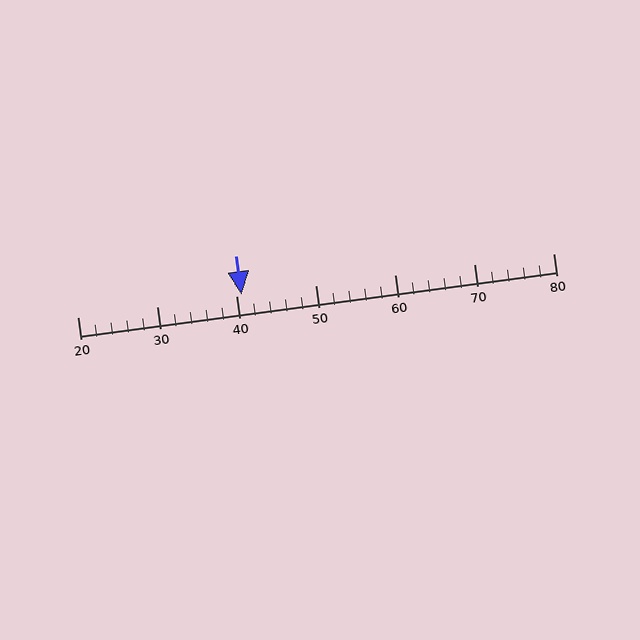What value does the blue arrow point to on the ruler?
The blue arrow points to approximately 41.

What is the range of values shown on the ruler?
The ruler shows values from 20 to 80.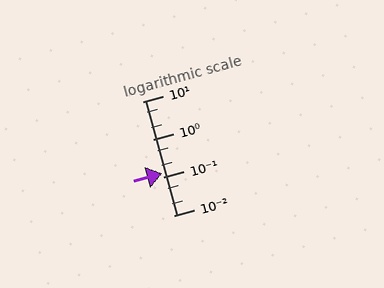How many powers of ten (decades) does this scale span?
The scale spans 3 decades, from 0.01 to 10.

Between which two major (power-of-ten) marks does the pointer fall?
The pointer is between 0.1 and 1.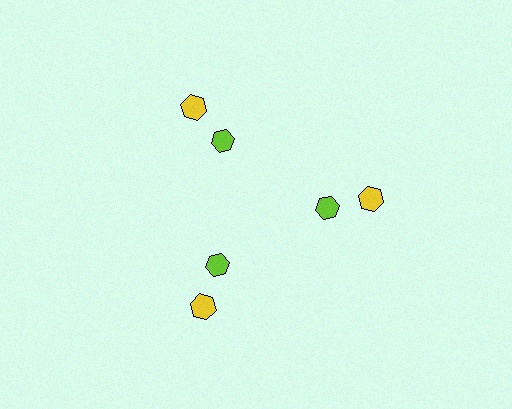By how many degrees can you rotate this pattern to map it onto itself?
The pattern maps onto itself every 120 degrees of rotation.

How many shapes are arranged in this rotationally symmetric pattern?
There are 6 shapes, arranged in 3 groups of 2.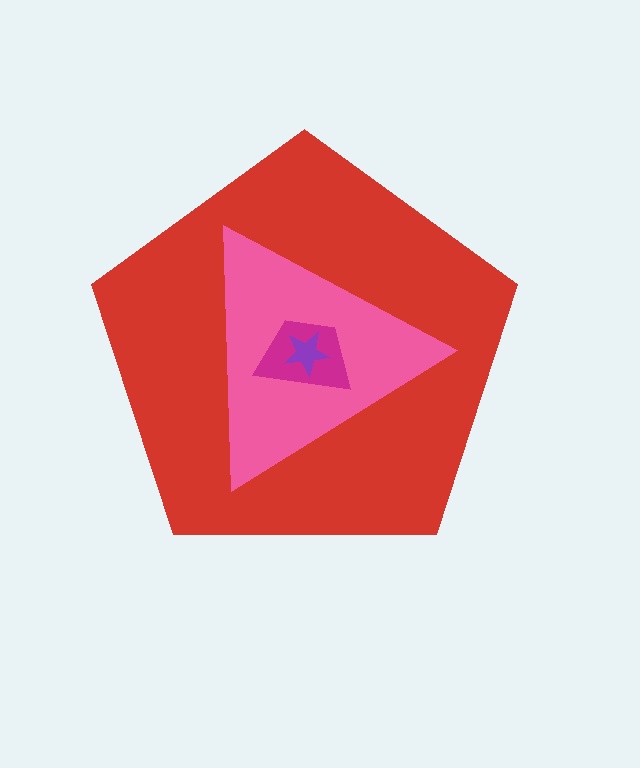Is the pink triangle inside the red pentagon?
Yes.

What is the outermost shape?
The red pentagon.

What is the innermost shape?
The purple star.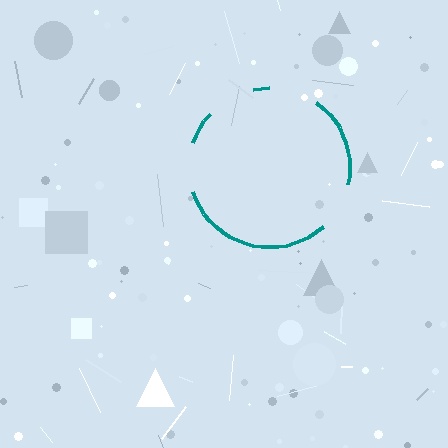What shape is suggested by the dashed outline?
The dashed outline suggests a circle.